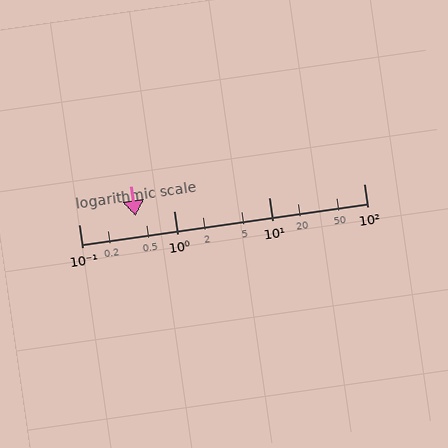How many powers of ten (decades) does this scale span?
The scale spans 3 decades, from 0.1 to 100.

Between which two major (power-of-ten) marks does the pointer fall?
The pointer is between 0.1 and 1.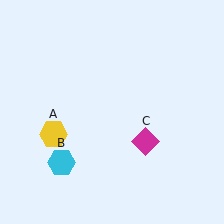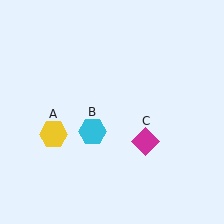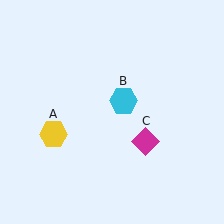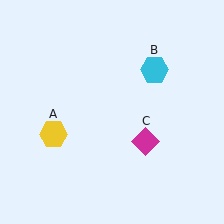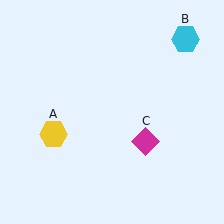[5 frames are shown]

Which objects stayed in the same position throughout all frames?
Yellow hexagon (object A) and magenta diamond (object C) remained stationary.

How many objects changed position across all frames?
1 object changed position: cyan hexagon (object B).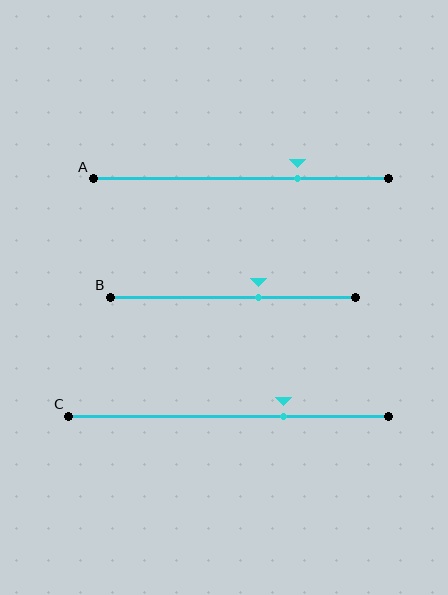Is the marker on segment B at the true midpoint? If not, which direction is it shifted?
No, the marker on segment B is shifted to the right by about 10% of the segment length.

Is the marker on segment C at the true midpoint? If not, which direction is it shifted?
No, the marker on segment C is shifted to the right by about 17% of the segment length.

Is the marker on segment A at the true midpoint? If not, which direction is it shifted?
No, the marker on segment A is shifted to the right by about 19% of the segment length.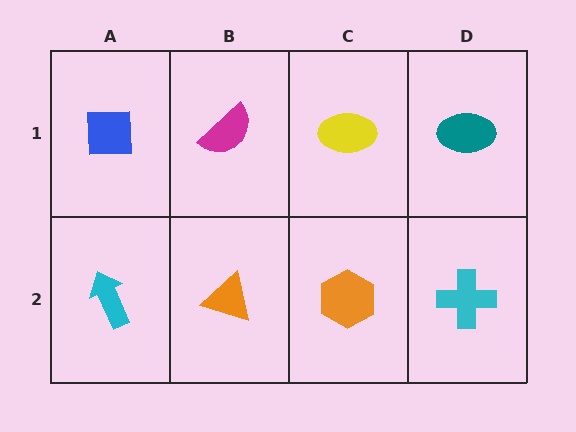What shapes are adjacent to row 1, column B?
An orange triangle (row 2, column B), a blue square (row 1, column A), a yellow ellipse (row 1, column C).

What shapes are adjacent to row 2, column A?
A blue square (row 1, column A), an orange triangle (row 2, column B).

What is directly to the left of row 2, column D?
An orange hexagon.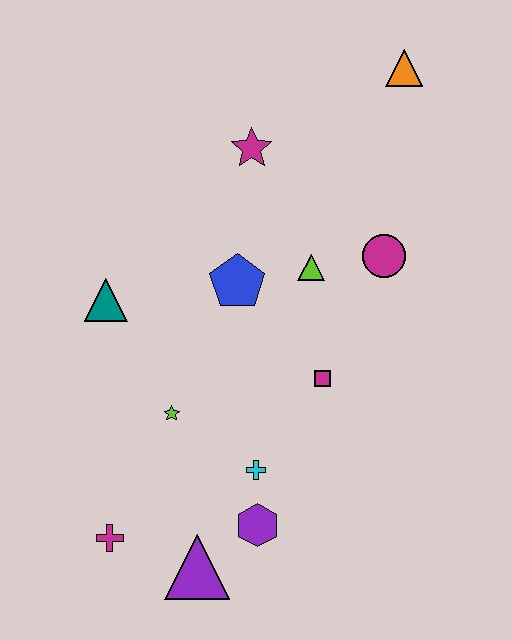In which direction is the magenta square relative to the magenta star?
The magenta square is below the magenta star.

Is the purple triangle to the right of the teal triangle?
Yes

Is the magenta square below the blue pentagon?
Yes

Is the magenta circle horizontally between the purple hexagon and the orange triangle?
Yes